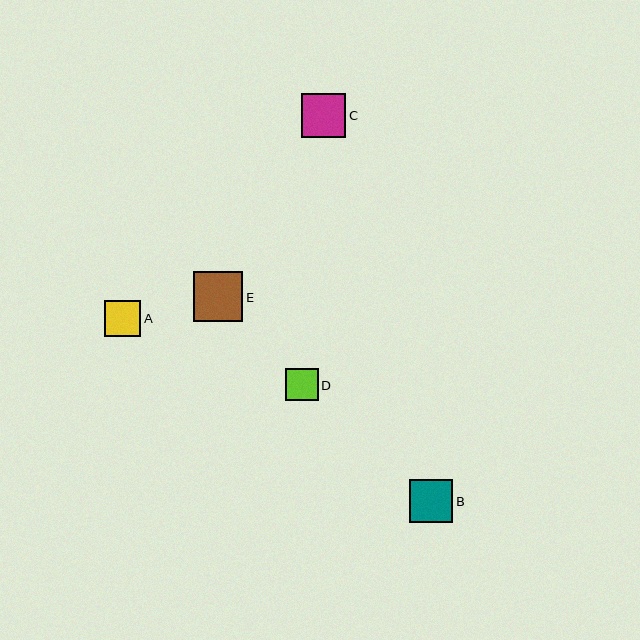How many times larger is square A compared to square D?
Square A is approximately 1.1 times the size of square D.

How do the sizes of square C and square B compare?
Square C and square B are approximately the same size.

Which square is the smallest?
Square D is the smallest with a size of approximately 33 pixels.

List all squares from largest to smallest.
From largest to smallest: E, C, B, A, D.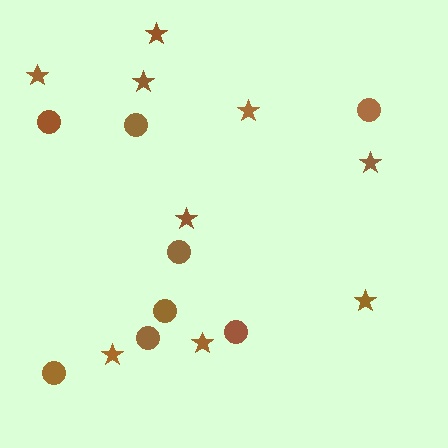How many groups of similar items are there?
There are 2 groups: one group of circles (8) and one group of stars (9).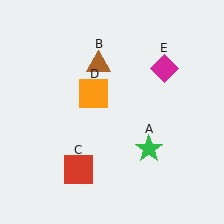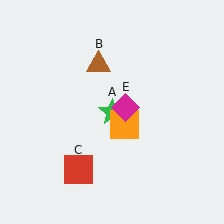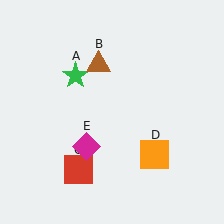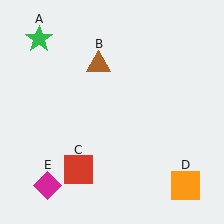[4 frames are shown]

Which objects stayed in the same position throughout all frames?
Brown triangle (object B) and red square (object C) remained stationary.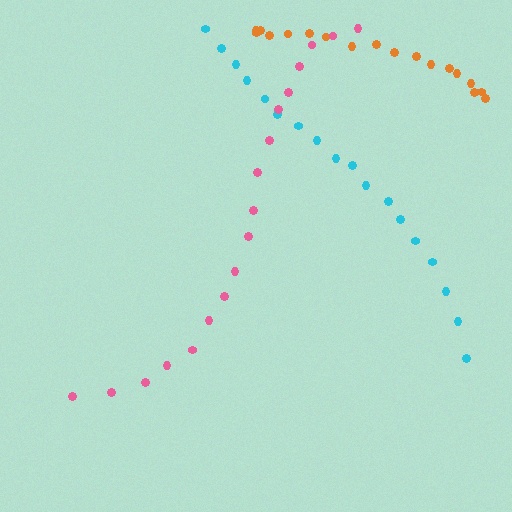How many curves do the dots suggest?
There are 3 distinct paths.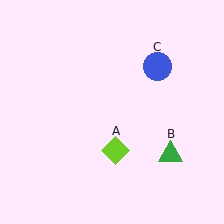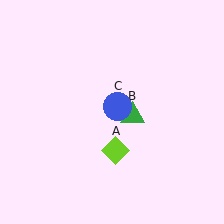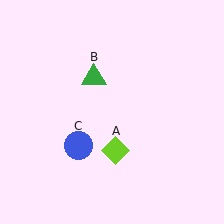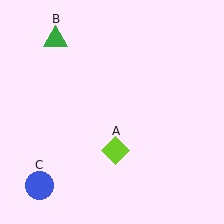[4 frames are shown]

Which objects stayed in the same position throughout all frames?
Lime diamond (object A) remained stationary.